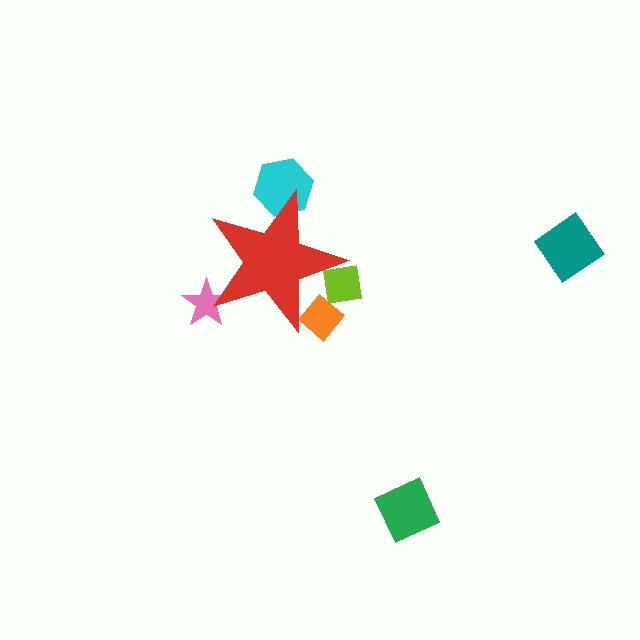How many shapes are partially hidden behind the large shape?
4 shapes are partially hidden.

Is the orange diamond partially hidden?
Yes, the orange diamond is partially hidden behind the red star.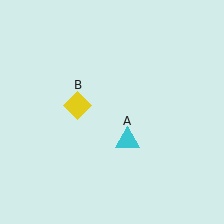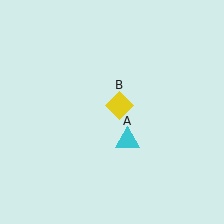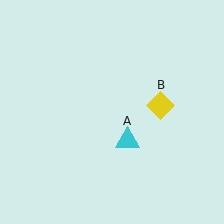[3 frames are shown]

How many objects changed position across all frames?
1 object changed position: yellow diamond (object B).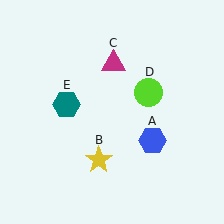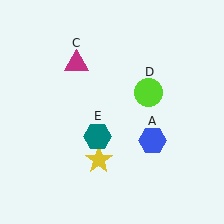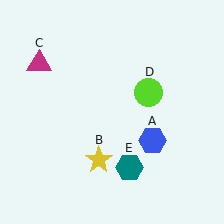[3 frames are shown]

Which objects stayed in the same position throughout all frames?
Blue hexagon (object A) and yellow star (object B) and lime circle (object D) remained stationary.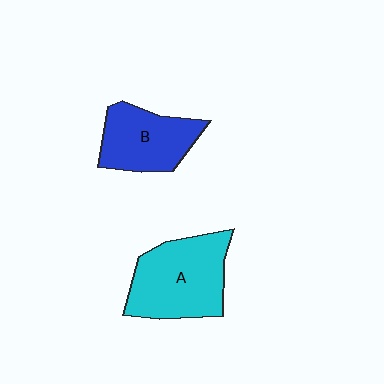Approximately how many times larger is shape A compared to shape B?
Approximately 1.3 times.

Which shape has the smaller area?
Shape B (blue).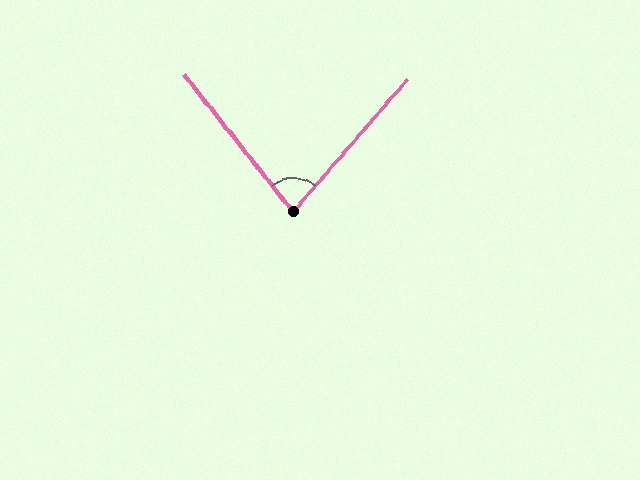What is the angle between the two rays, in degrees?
Approximately 79 degrees.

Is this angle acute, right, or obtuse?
It is acute.